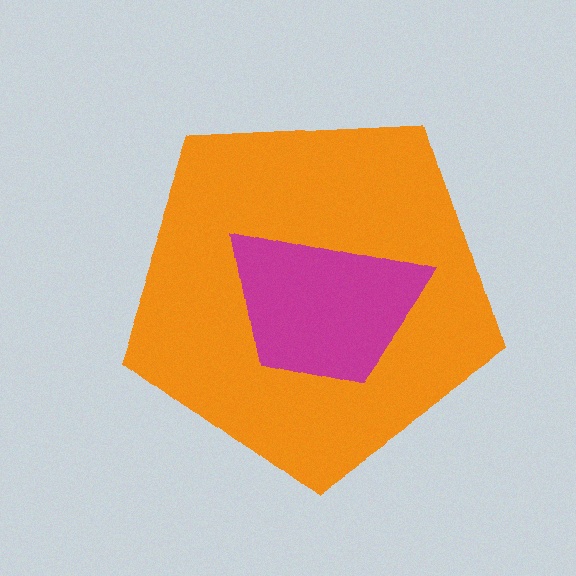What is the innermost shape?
The magenta trapezoid.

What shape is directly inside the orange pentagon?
The magenta trapezoid.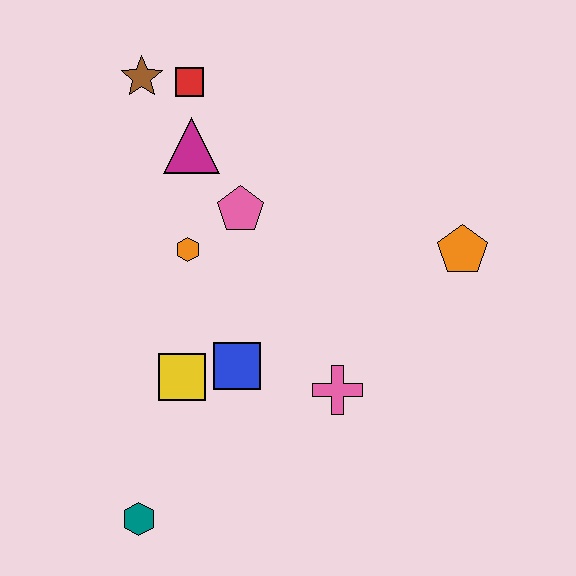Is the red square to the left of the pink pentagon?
Yes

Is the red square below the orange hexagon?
No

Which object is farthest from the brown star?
The teal hexagon is farthest from the brown star.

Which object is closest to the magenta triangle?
The red square is closest to the magenta triangle.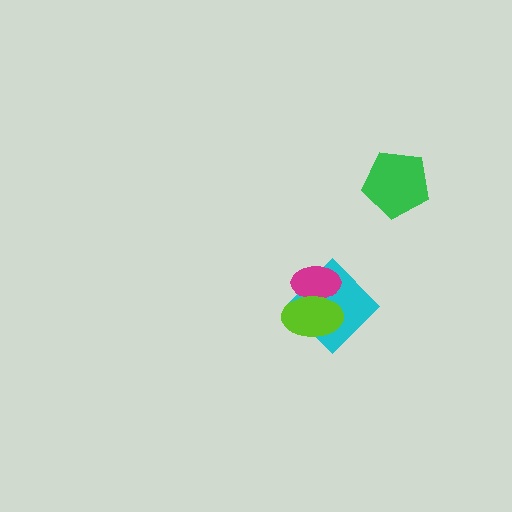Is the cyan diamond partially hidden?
Yes, it is partially covered by another shape.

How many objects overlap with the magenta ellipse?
2 objects overlap with the magenta ellipse.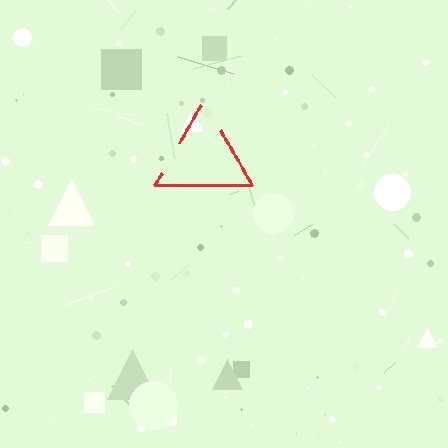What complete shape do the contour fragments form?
The contour fragments form a triangle.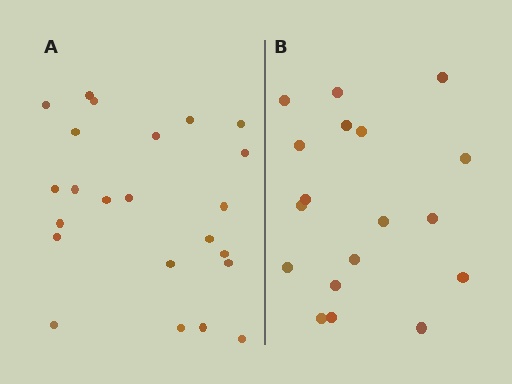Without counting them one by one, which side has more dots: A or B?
Region A (the left region) has more dots.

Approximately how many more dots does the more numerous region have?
Region A has about 5 more dots than region B.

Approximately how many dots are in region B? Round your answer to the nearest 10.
About 20 dots. (The exact count is 18, which rounds to 20.)